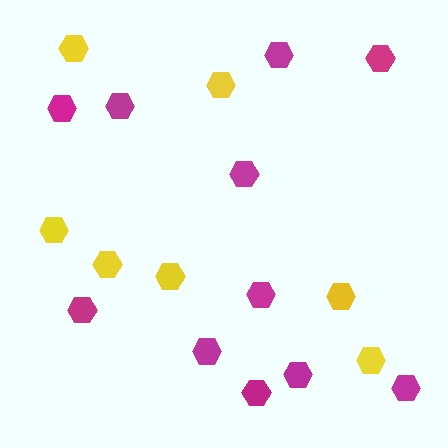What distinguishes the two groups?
There are 2 groups: one group of magenta hexagons (11) and one group of yellow hexagons (7).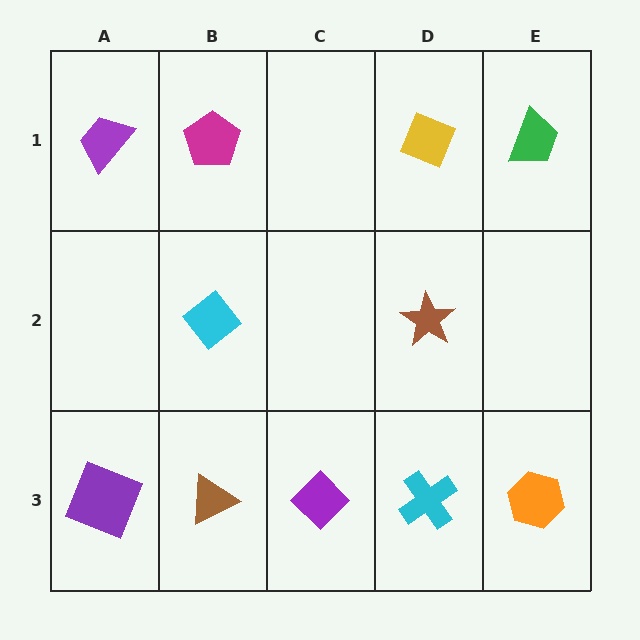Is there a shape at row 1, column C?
No, that cell is empty.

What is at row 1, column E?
A green trapezoid.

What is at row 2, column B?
A cyan diamond.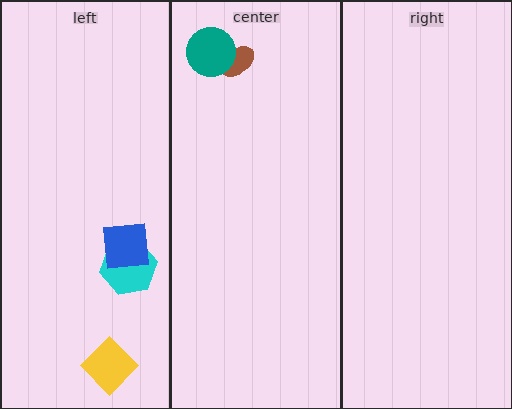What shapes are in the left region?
The cyan hexagon, the yellow diamond, the blue square.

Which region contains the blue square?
The left region.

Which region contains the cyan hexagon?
The left region.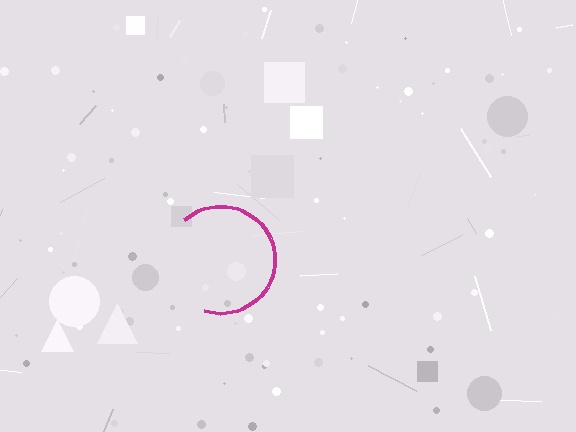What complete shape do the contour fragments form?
The contour fragments form a circle.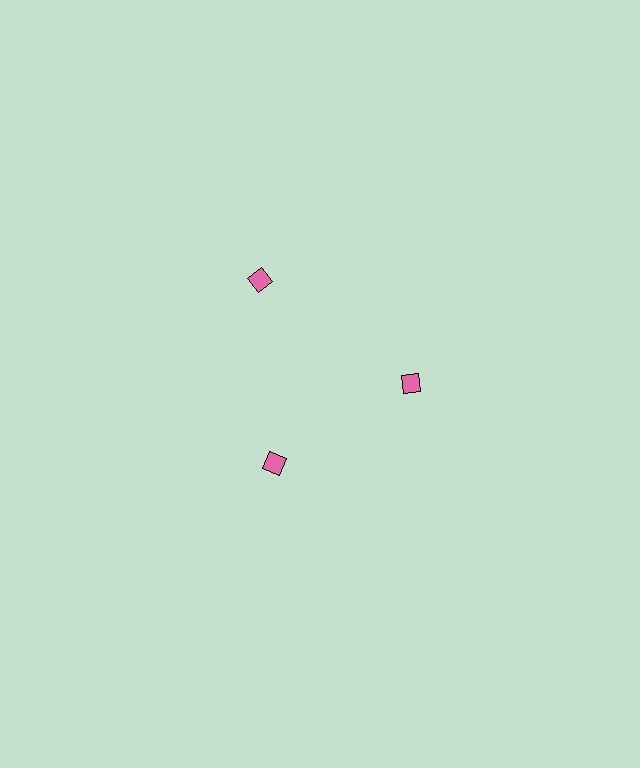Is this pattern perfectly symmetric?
No. The 3 pink diamonds are arranged in a ring, but one element near the 11 o'clock position is pushed outward from the center, breaking the 3-fold rotational symmetry.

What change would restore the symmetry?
The symmetry would be restored by moving it inward, back onto the ring so that all 3 diamonds sit at equal angles and equal distance from the center.